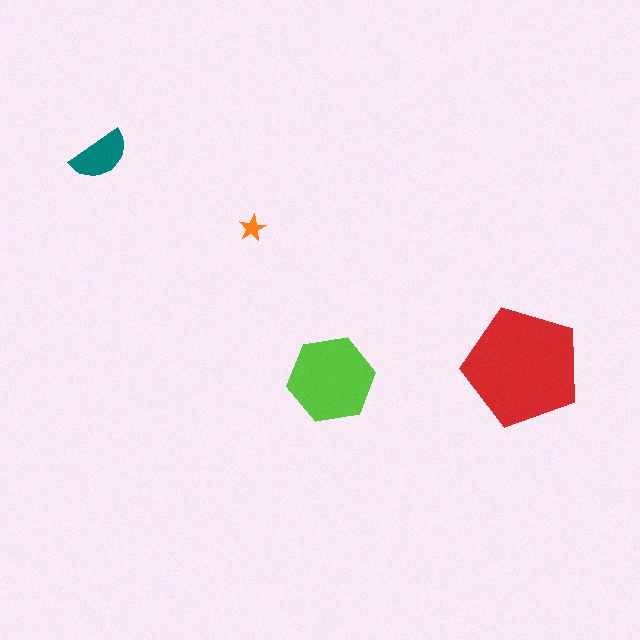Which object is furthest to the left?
The teal semicircle is leftmost.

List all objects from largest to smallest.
The red pentagon, the lime hexagon, the teal semicircle, the orange star.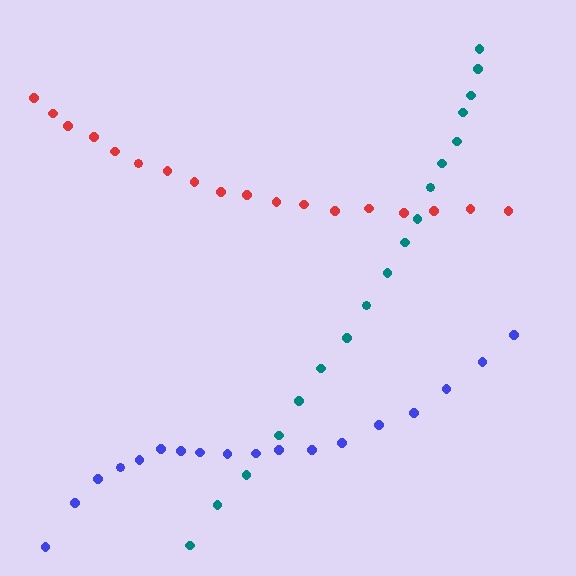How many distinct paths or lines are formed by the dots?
There are 3 distinct paths.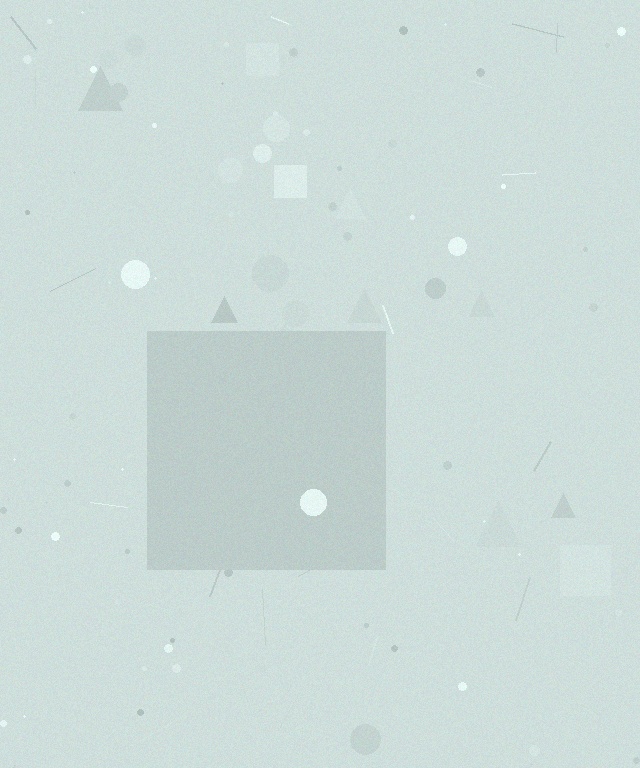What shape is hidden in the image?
A square is hidden in the image.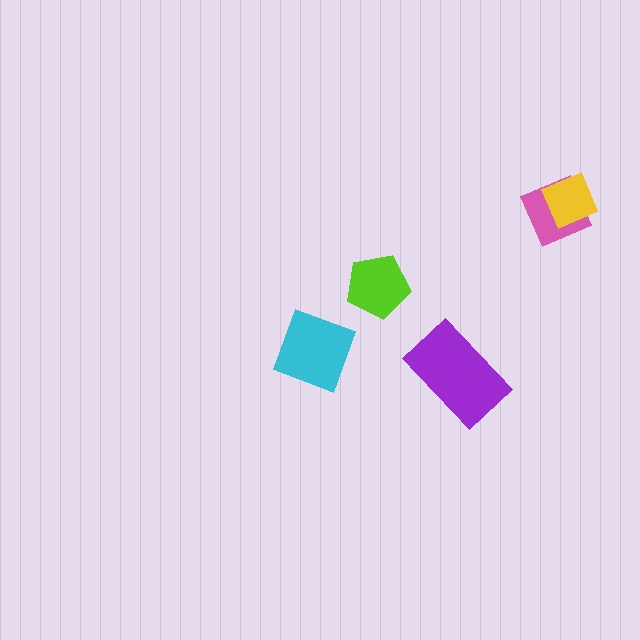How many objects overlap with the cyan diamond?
0 objects overlap with the cyan diamond.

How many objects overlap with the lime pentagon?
0 objects overlap with the lime pentagon.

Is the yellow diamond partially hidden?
No, no other shape covers it.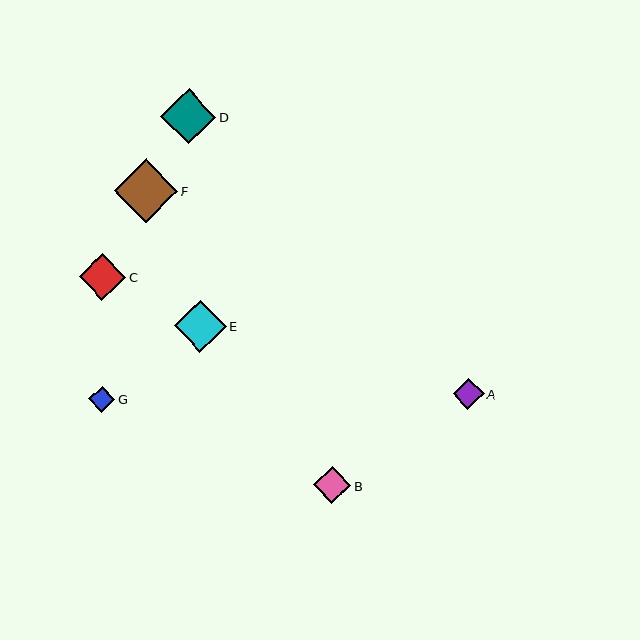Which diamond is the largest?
Diamond F is the largest with a size of approximately 63 pixels.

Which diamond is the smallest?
Diamond G is the smallest with a size of approximately 26 pixels.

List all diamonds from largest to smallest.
From largest to smallest: F, D, E, C, B, A, G.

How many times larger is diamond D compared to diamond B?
Diamond D is approximately 1.5 times the size of diamond B.